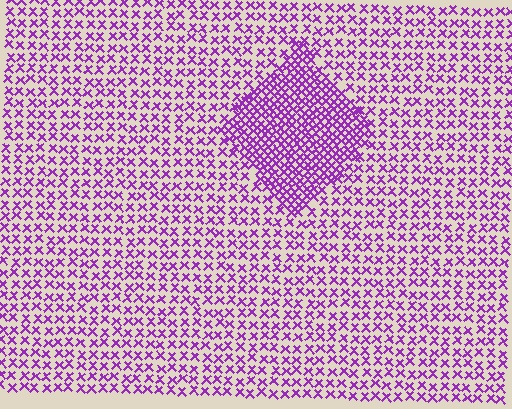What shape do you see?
I see a diamond.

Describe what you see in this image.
The image contains small purple elements arranged at two different densities. A diamond-shaped region is visible where the elements are more densely packed than the surrounding area.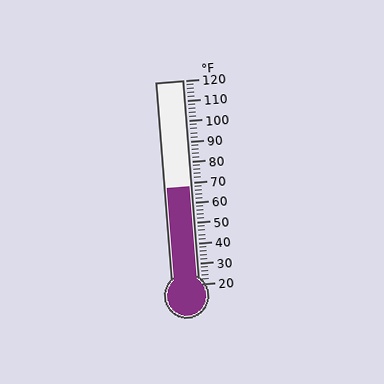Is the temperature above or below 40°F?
The temperature is above 40°F.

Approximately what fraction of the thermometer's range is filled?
The thermometer is filled to approximately 50% of its range.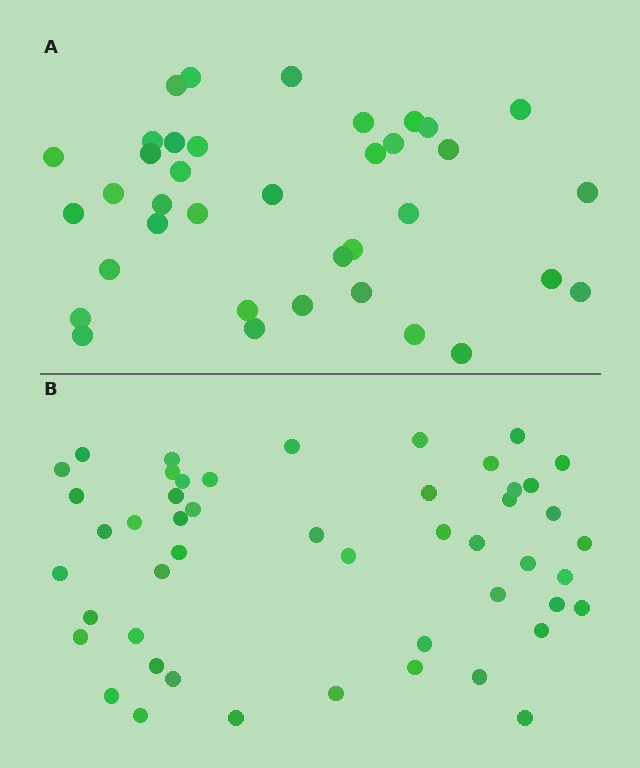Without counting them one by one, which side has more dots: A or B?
Region B (the bottom region) has more dots.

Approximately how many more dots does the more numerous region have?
Region B has roughly 12 or so more dots than region A.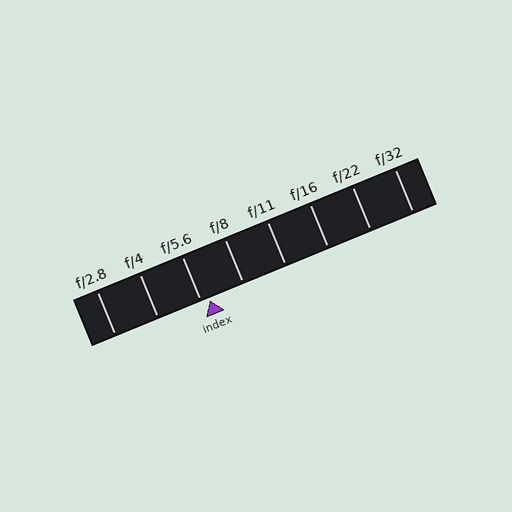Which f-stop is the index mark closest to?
The index mark is closest to f/5.6.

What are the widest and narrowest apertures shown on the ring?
The widest aperture shown is f/2.8 and the narrowest is f/32.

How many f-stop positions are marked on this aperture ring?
There are 8 f-stop positions marked.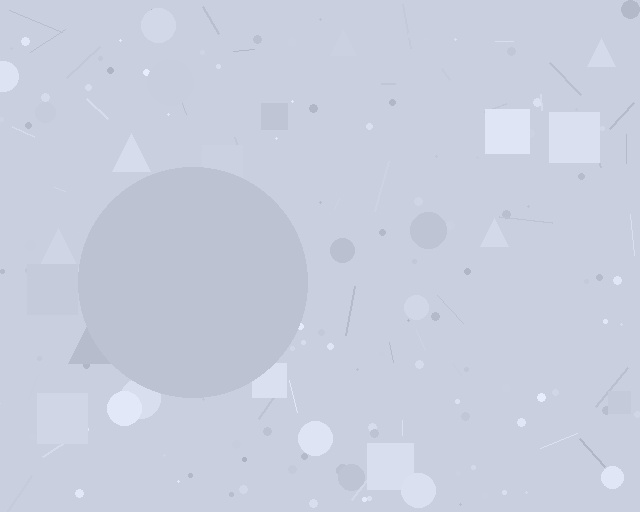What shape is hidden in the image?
A circle is hidden in the image.